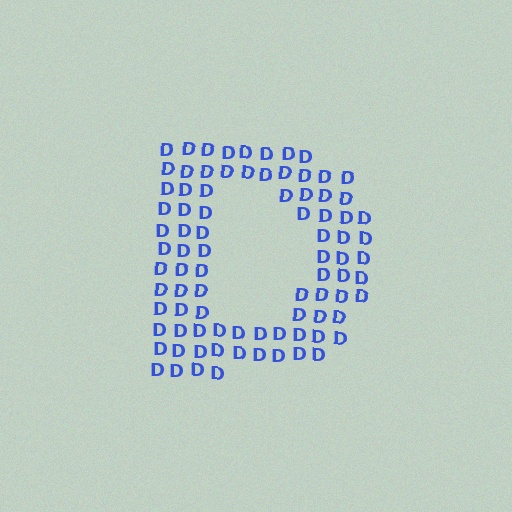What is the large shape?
The large shape is the letter D.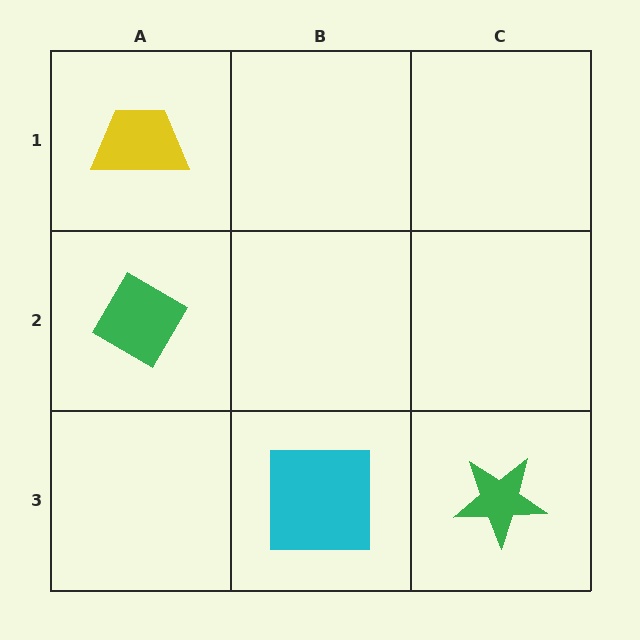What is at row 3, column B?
A cyan square.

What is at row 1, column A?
A yellow trapezoid.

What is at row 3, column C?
A green star.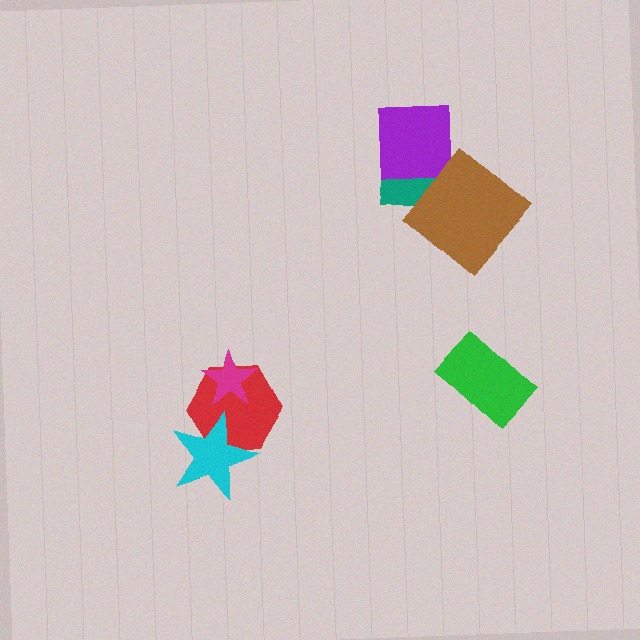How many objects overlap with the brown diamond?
1 object overlaps with the brown diamond.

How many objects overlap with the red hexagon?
2 objects overlap with the red hexagon.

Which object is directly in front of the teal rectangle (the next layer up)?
The purple square is directly in front of the teal rectangle.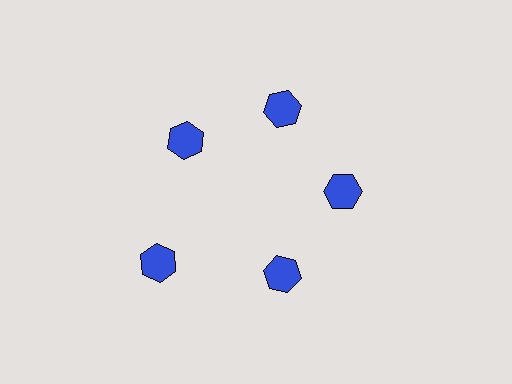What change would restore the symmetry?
The symmetry would be restored by moving it inward, back onto the ring so that all 5 hexagons sit at equal angles and equal distance from the center.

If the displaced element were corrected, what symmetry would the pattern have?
It would have 5-fold rotational symmetry — the pattern would map onto itself every 72 degrees.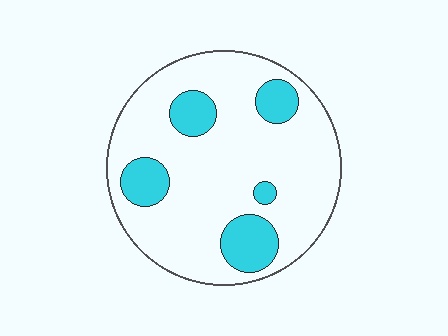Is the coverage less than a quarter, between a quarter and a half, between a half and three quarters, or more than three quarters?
Less than a quarter.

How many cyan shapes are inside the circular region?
5.